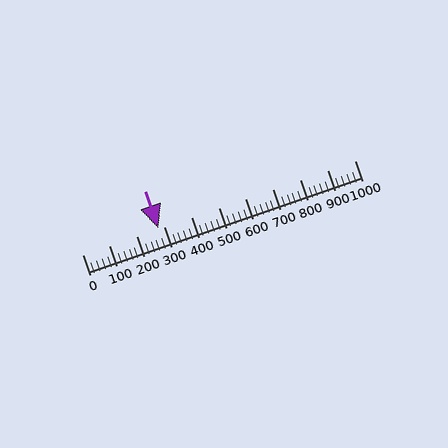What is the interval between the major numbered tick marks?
The major tick marks are spaced 100 units apart.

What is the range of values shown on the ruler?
The ruler shows values from 0 to 1000.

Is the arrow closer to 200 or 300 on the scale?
The arrow is closer to 300.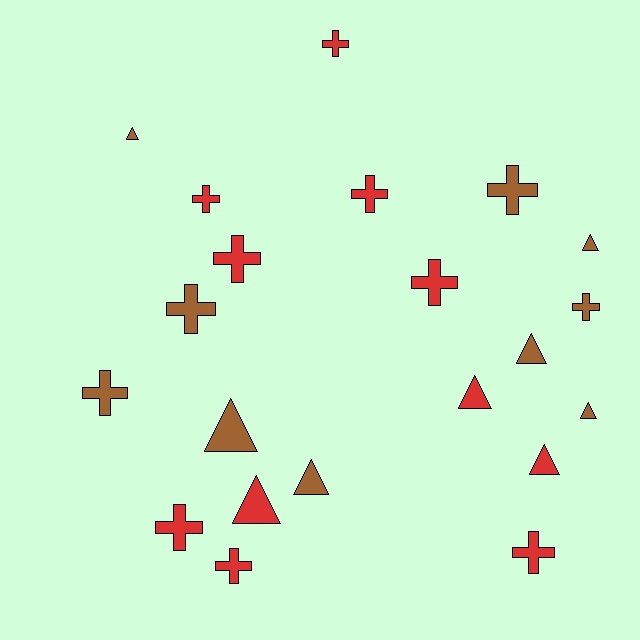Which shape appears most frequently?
Cross, with 12 objects.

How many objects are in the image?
There are 21 objects.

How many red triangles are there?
There are 3 red triangles.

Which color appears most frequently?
Red, with 11 objects.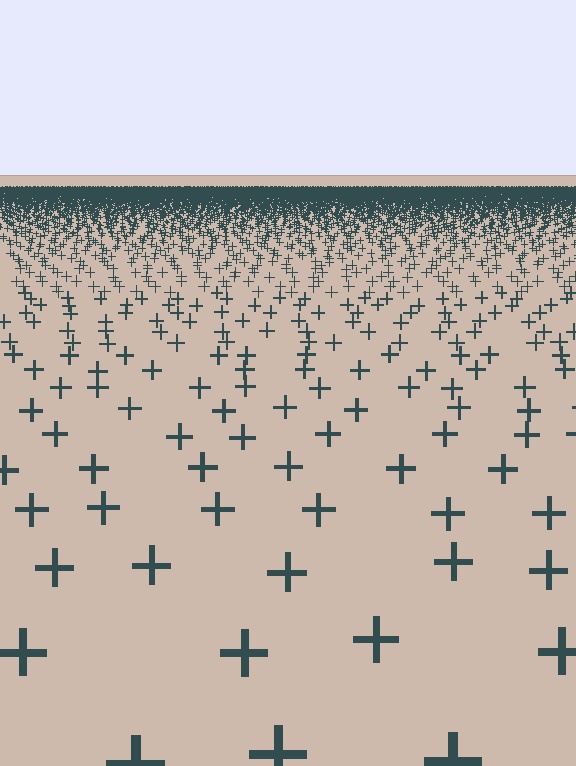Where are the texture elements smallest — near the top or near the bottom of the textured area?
Near the top.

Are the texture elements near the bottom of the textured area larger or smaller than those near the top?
Larger. Near the bottom, elements are closer to the viewer and appear at a bigger on-screen size.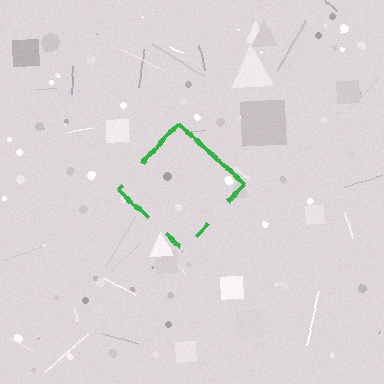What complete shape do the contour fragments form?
The contour fragments form a diamond.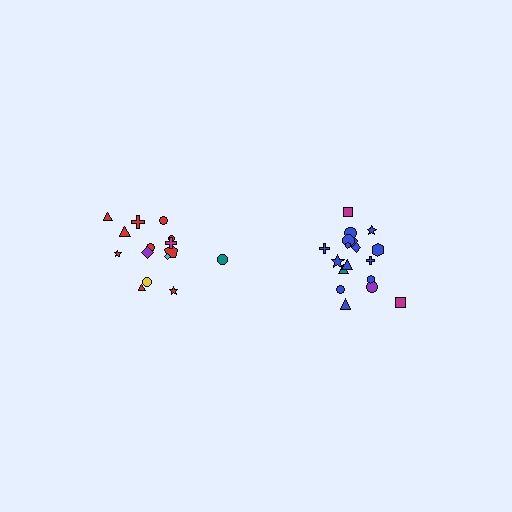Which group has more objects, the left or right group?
The right group.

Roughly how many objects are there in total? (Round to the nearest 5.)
Roughly 35 objects in total.